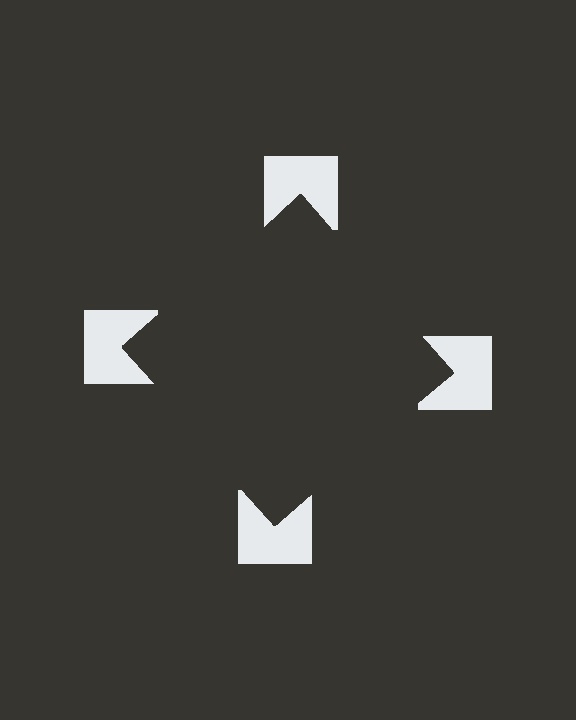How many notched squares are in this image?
There are 4 — one at each vertex of the illusory square.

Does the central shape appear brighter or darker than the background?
It typically appears slightly darker than the background, even though no actual brightness change is drawn.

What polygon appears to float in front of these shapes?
An illusory square — its edges are inferred from the aligned wedge cuts in the notched squares, not physically drawn.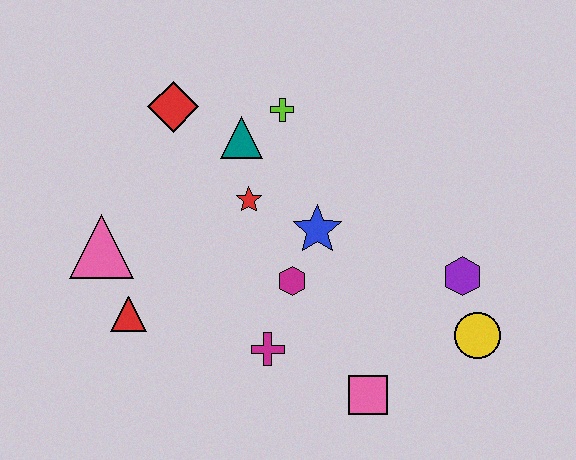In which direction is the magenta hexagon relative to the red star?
The magenta hexagon is below the red star.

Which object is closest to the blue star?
The magenta hexagon is closest to the blue star.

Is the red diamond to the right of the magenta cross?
No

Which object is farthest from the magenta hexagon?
The red diamond is farthest from the magenta hexagon.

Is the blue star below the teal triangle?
Yes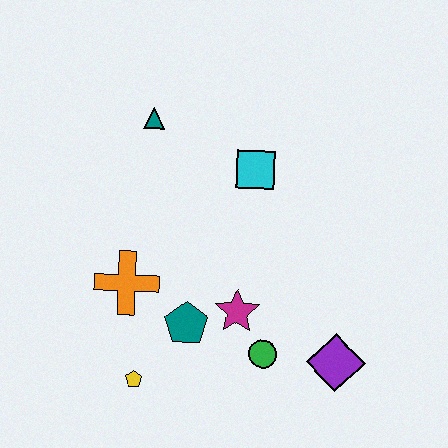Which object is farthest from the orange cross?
The purple diamond is farthest from the orange cross.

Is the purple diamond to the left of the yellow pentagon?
No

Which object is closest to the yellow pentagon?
The teal pentagon is closest to the yellow pentagon.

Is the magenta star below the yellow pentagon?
No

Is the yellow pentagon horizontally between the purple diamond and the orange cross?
Yes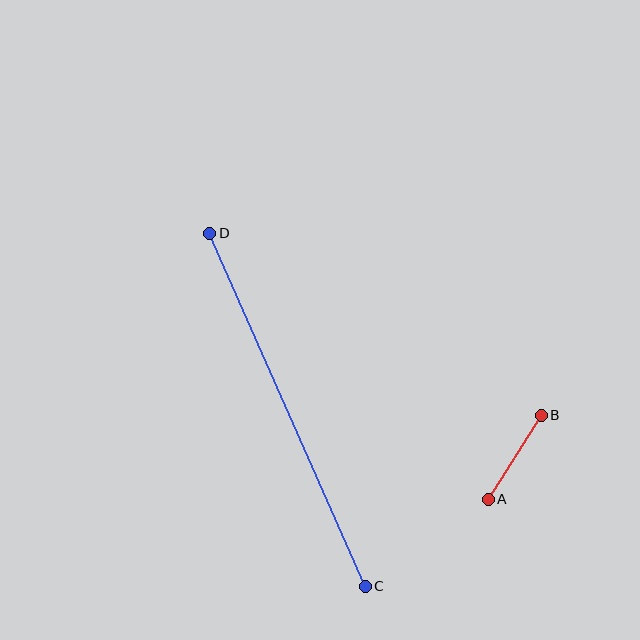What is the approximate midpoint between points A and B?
The midpoint is at approximately (515, 457) pixels.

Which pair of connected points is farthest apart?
Points C and D are farthest apart.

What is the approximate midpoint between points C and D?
The midpoint is at approximately (288, 410) pixels.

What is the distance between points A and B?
The distance is approximately 99 pixels.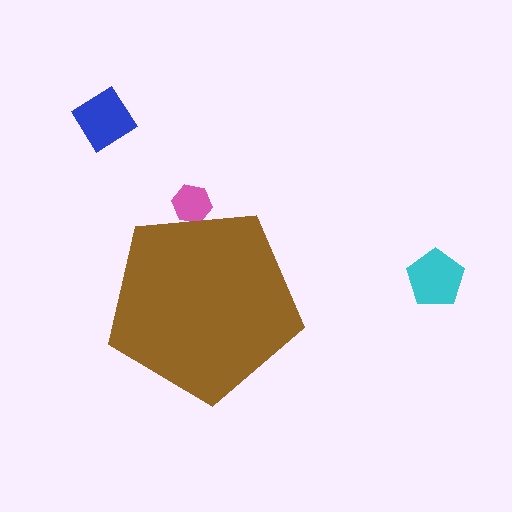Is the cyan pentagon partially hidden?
No, the cyan pentagon is fully visible.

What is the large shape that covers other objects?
A brown pentagon.